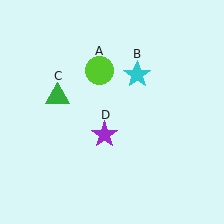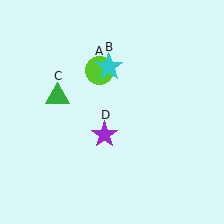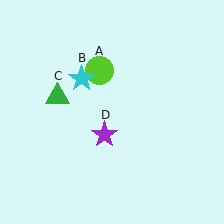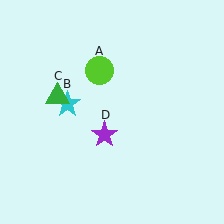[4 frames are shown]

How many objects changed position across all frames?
1 object changed position: cyan star (object B).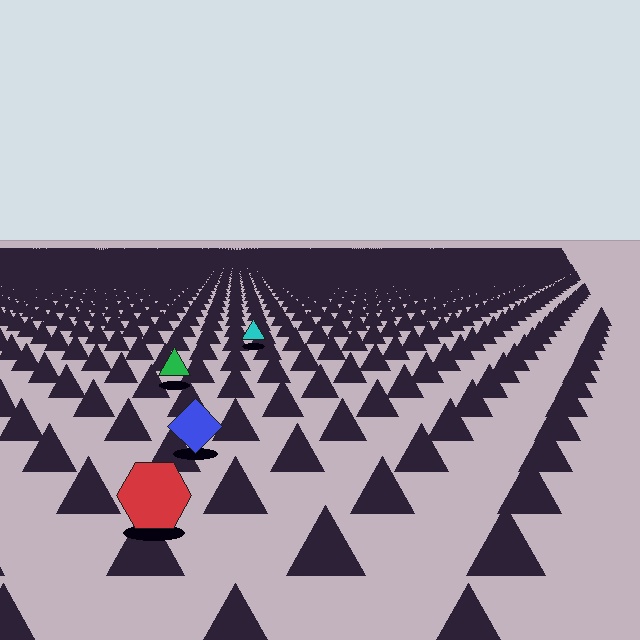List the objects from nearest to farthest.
From nearest to farthest: the red hexagon, the blue diamond, the green triangle, the cyan triangle.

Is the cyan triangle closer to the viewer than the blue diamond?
No. The blue diamond is closer — you can tell from the texture gradient: the ground texture is coarser near it.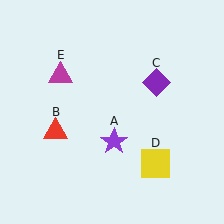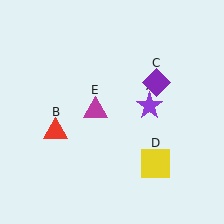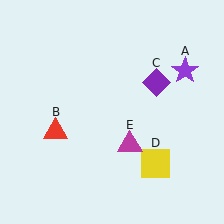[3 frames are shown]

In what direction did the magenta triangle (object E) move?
The magenta triangle (object E) moved down and to the right.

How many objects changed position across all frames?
2 objects changed position: purple star (object A), magenta triangle (object E).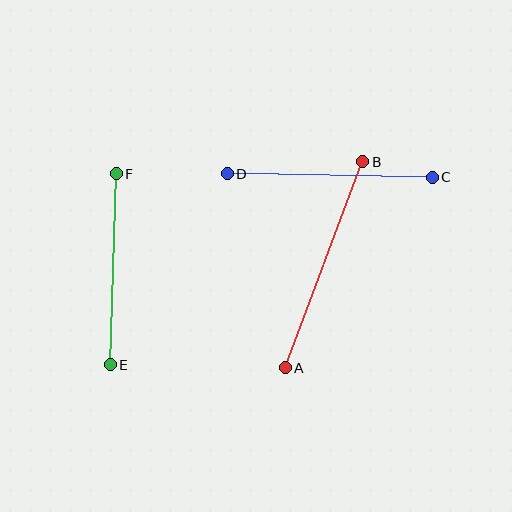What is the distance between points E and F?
The distance is approximately 191 pixels.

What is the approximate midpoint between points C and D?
The midpoint is at approximately (330, 175) pixels.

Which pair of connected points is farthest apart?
Points A and B are farthest apart.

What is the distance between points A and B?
The distance is approximately 220 pixels.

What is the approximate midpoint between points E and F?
The midpoint is at approximately (113, 269) pixels.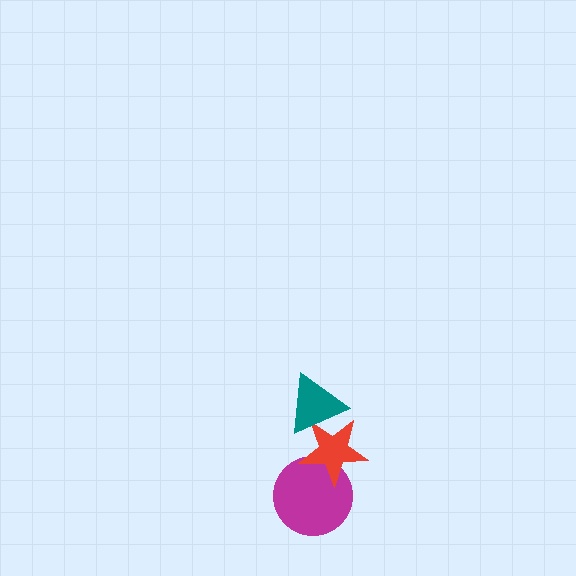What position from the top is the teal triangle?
The teal triangle is 1st from the top.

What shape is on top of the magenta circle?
The red star is on top of the magenta circle.